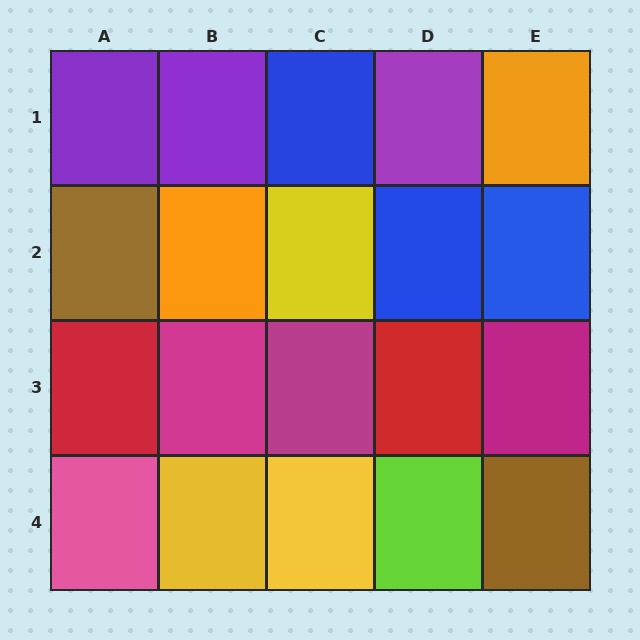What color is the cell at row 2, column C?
Yellow.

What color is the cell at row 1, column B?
Purple.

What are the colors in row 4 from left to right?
Pink, yellow, yellow, lime, brown.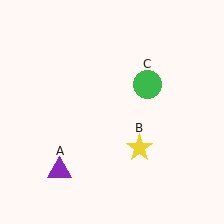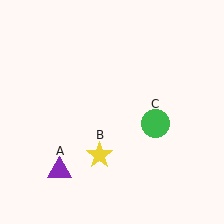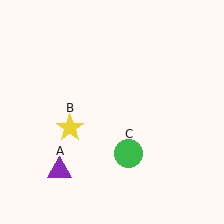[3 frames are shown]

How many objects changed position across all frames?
2 objects changed position: yellow star (object B), green circle (object C).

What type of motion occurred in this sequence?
The yellow star (object B), green circle (object C) rotated clockwise around the center of the scene.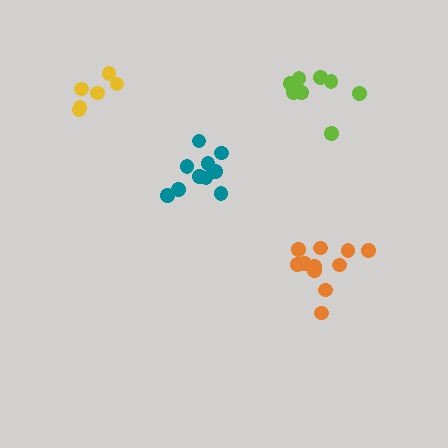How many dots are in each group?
Group 1: 10 dots, Group 2: 11 dots, Group 3: 6 dots, Group 4: 8 dots (35 total).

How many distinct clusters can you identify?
There are 4 distinct clusters.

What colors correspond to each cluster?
The clusters are colored: teal, orange, yellow, lime.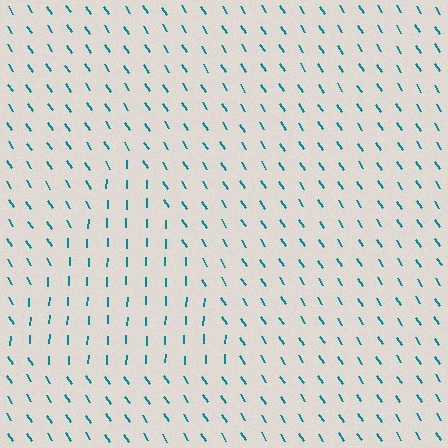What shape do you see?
I see a triangle.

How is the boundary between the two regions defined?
The boundary is defined purely by a change in line orientation (approximately 35 degrees difference). All lines are the same color and thickness.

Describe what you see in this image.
The image is filled with small teal line segments. A triangle region in the image has lines oriented differently from the surrounding lines, creating a visible texture boundary.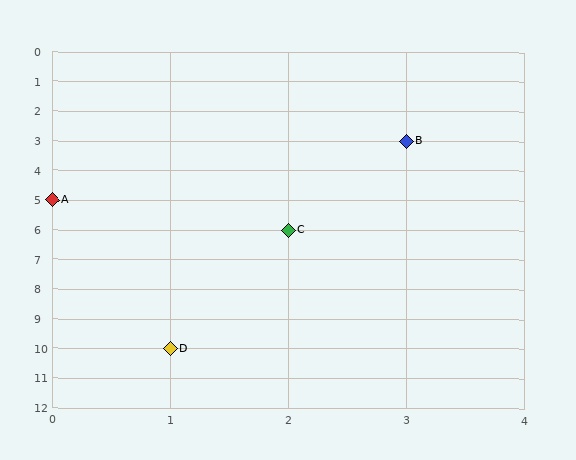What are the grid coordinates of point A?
Point A is at grid coordinates (0, 5).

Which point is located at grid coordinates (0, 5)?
Point A is at (0, 5).